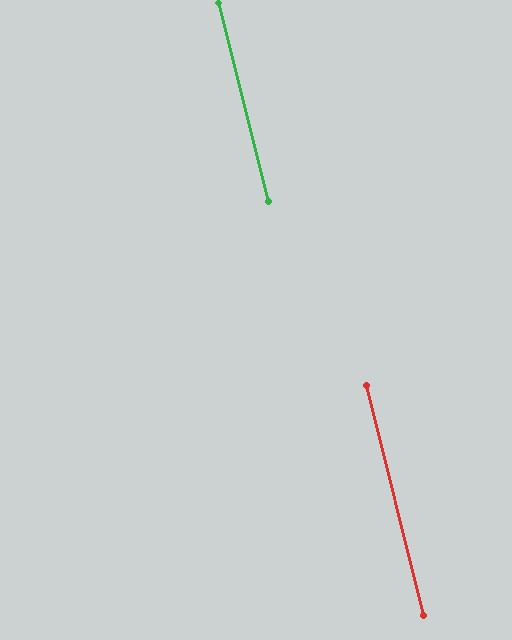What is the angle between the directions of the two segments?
Approximately 0 degrees.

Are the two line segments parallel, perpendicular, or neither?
Parallel — their directions differ by only 0.3°.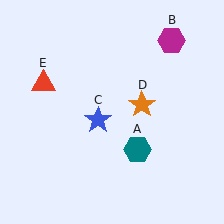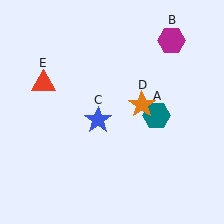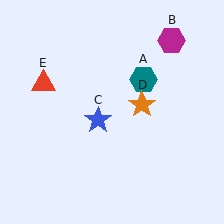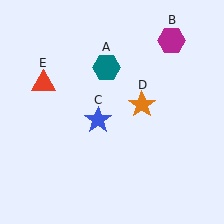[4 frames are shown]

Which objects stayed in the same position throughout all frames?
Magenta hexagon (object B) and blue star (object C) and orange star (object D) and red triangle (object E) remained stationary.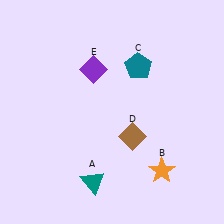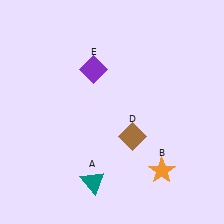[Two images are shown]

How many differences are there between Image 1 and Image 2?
There is 1 difference between the two images.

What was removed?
The teal pentagon (C) was removed in Image 2.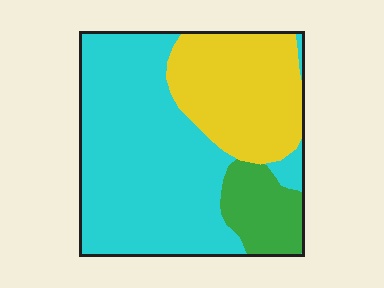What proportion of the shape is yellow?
Yellow covers about 30% of the shape.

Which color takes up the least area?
Green, at roughly 10%.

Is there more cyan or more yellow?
Cyan.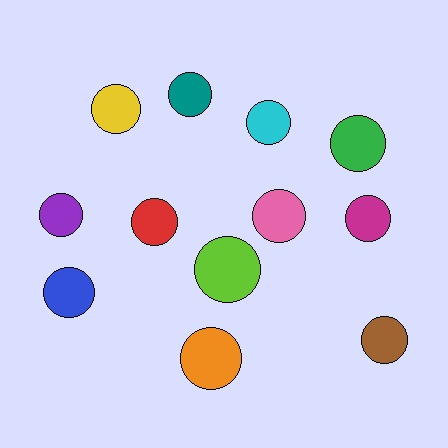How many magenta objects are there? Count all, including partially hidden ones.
There is 1 magenta object.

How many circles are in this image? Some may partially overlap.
There are 12 circles.